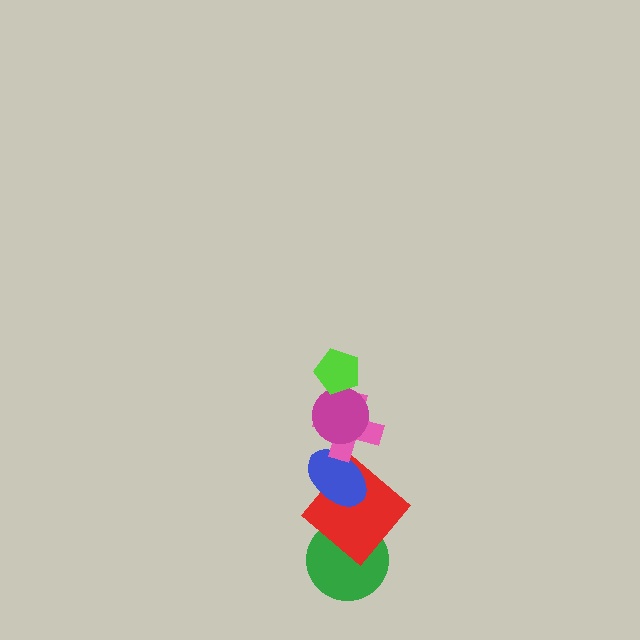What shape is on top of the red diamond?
The blue ellipse is on top of the red diamond.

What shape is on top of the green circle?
The red diamond is on top of the green circle.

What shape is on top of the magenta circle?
The lime pentagon is on top of the magenta circle.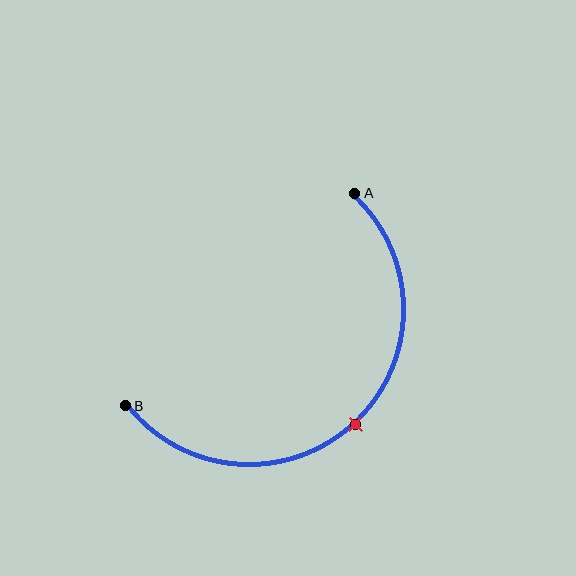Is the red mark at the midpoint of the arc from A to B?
Yes. The red mark lies on the arc at equal arc-length from both A and B — it is the arc midpoint.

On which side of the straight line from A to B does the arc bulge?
The arc bulges below and to the right of the straight line connecting A and B.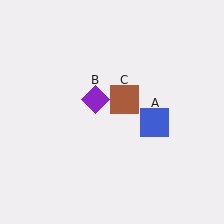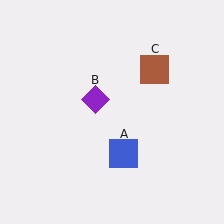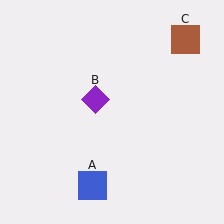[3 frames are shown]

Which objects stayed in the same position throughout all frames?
Purple diamond (object B) remained stationary.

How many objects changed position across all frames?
2 objects changed position: blue square (object A), brown square (object C).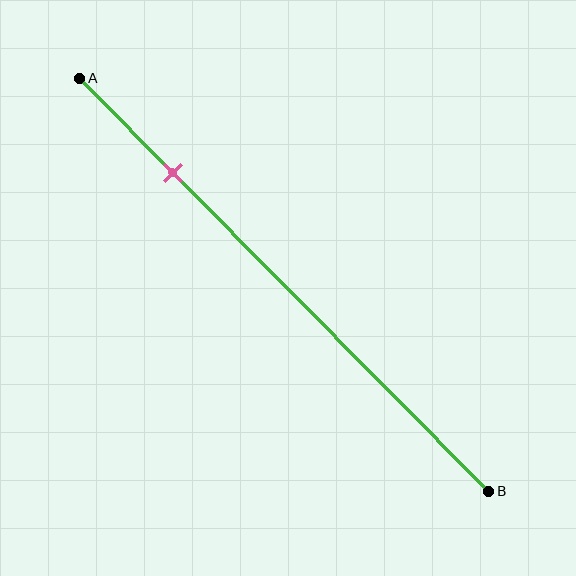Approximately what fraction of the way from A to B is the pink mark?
The pink mark is approximately 25% of the way from A to B.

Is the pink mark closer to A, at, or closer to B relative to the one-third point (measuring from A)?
The pink mark is closer to point A than the one-third point of segment AB.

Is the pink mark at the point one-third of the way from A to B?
No, the mark is at about 25% from A, not at the 33% one-third point.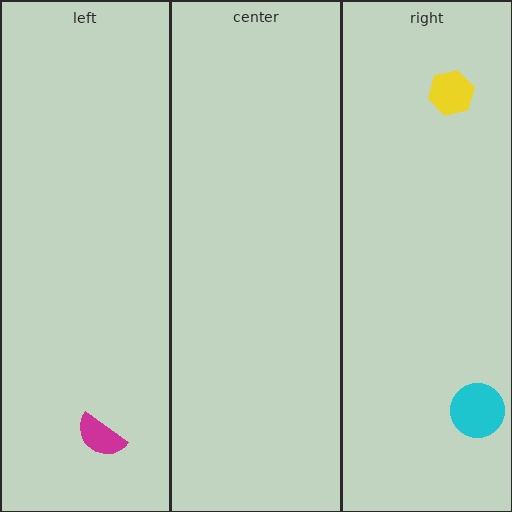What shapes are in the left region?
The magenta semicircle.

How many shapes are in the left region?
1.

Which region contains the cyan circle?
The right region.